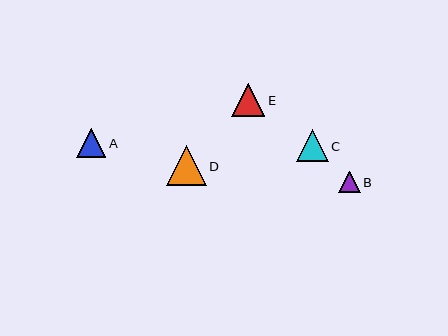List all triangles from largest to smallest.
From largest to smallest: D, E, C, A, B.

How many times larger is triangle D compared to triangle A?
Triangle D is approximately 1.4 times the size of triangle A.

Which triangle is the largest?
Triangle D is the largest with a size of approximately 40 pixels.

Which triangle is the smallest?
Triangle B is the smallest with a size of approximately 22 pixels.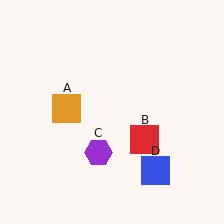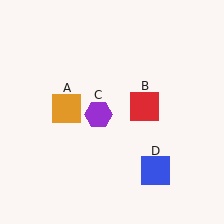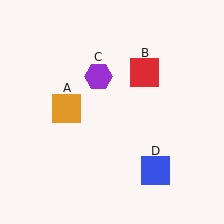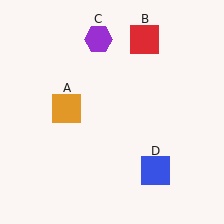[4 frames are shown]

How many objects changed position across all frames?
2 objects changed position: red square (object B), purple hexagon (object C).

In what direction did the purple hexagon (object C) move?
The purple hexagon (object C) moved up.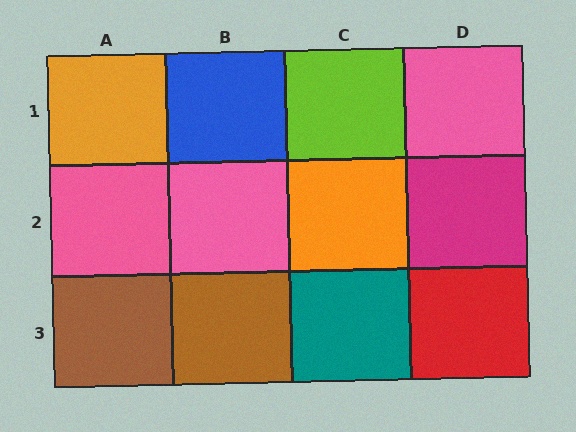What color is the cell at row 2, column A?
Pink.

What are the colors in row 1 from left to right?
Orange, blue, lime, pink.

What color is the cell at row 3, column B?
Brown.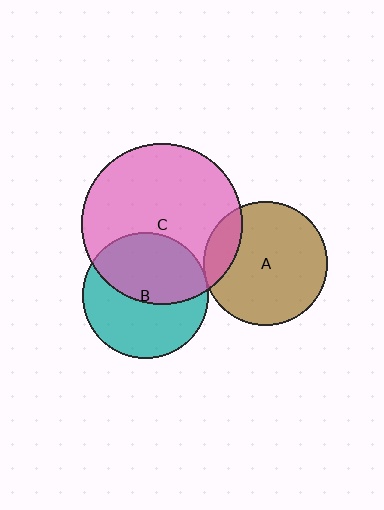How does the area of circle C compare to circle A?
Approximately 1.7 times.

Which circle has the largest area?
Circle C (pink).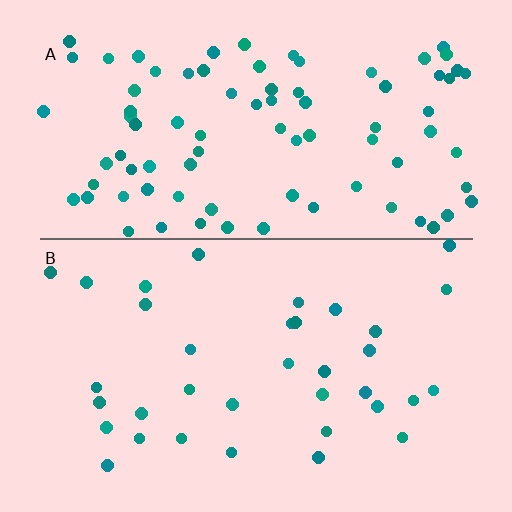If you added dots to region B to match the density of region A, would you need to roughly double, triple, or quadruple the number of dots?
Approximately double.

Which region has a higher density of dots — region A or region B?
A (the top).